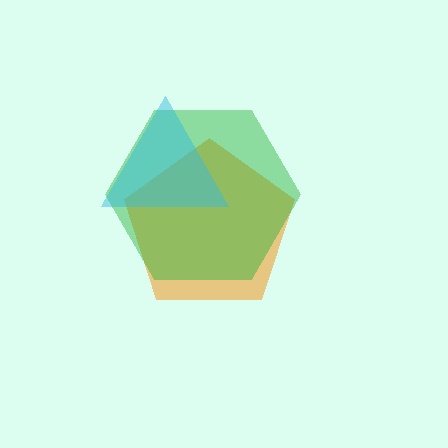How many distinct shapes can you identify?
There are 3 distinct shapes: an orange pentagon, a green hexagon, a cyan triangle.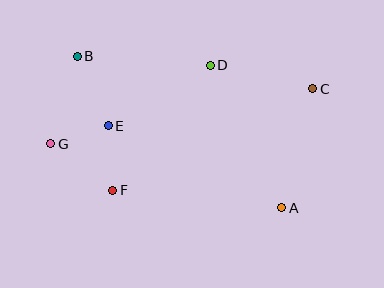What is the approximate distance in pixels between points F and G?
The distance between F and G is approximately 77 pixels.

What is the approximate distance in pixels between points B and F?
The distance between B and F is approximately 138 pixels.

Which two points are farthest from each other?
Points C and G are farthest from each other.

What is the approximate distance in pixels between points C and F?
The distance between C and F is approximately 224 pixels.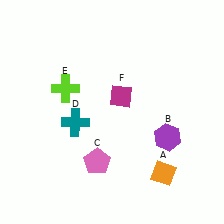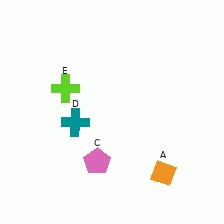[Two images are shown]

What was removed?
The magenta diamond (F), the purple hexagon (B) were removed in Image 2.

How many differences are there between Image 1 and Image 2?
There are 2 differences between the two images.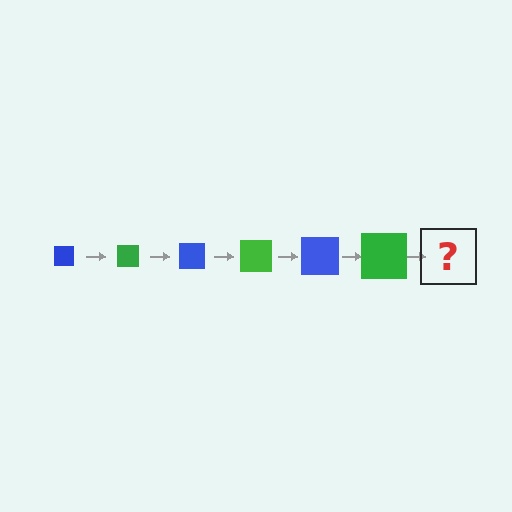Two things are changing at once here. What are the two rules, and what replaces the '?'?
The two rules are that the square grows larger each step and the color cycles through blue and green. The '?' should be a blue square, larger than the previous one.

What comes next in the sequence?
The next element should be a blue square, larger than the previous one.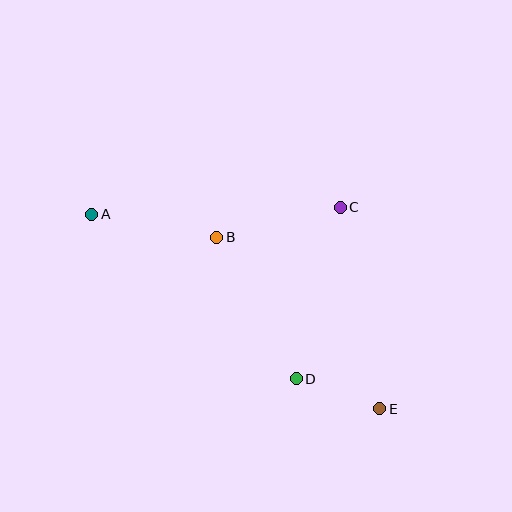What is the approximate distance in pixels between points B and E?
The distance between B and E is approximately 237 pixels.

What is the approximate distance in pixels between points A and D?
The distance between A and D is approximately 262 pixels.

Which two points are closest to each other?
Points D and E are closest to each other.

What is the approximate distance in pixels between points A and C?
The distance between A and C is approximately 248 pixels.